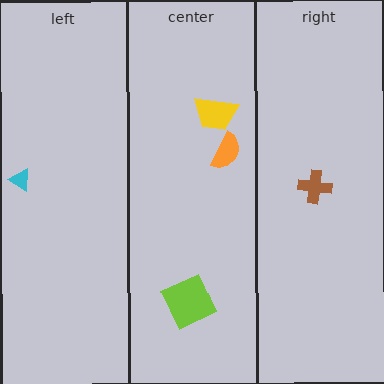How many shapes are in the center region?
3.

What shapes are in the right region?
The brown cross.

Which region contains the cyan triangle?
The left region.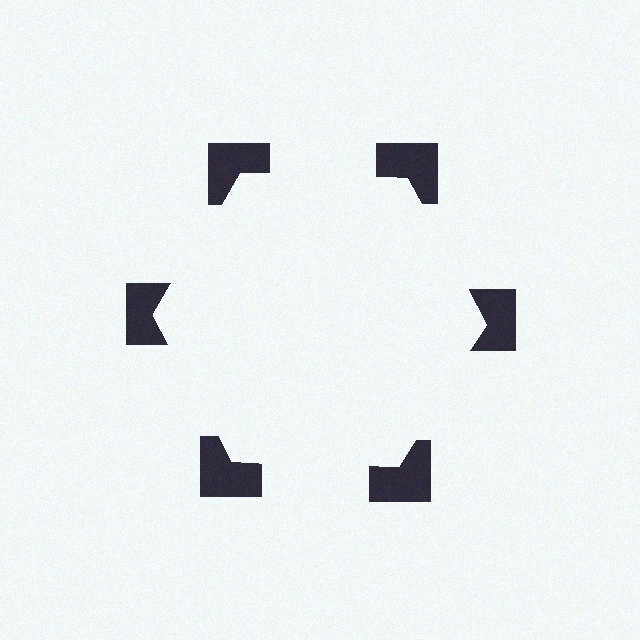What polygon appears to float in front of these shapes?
An illusory hexagon — its edges are inferred from the aligned wedge cuts in the notched squares, not physically drawn.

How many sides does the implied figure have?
6 sides.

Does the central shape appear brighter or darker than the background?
It typically appears slightly brighter than the background, even though no actual brightness change is drawn.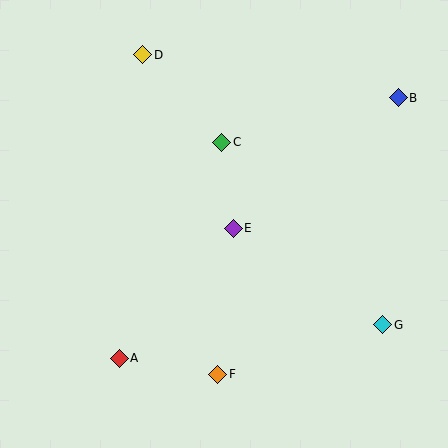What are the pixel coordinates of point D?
Point D is at (143, 55).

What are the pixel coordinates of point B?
Point B is at (398, 98).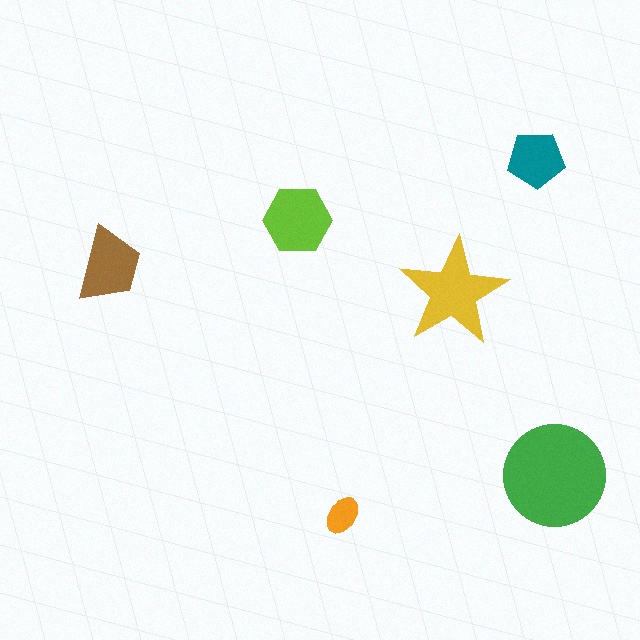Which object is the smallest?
The orange ellipse.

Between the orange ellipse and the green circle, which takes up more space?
The green circle.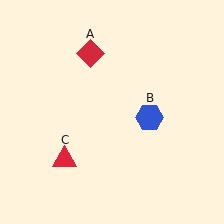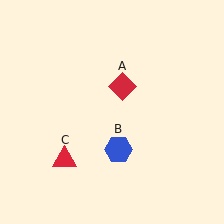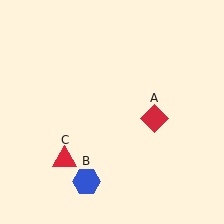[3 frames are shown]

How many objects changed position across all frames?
2 objects changed position: red diamond (object A), blue hexagon (object B).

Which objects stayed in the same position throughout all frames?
Red triangle (object C) remained stationary.